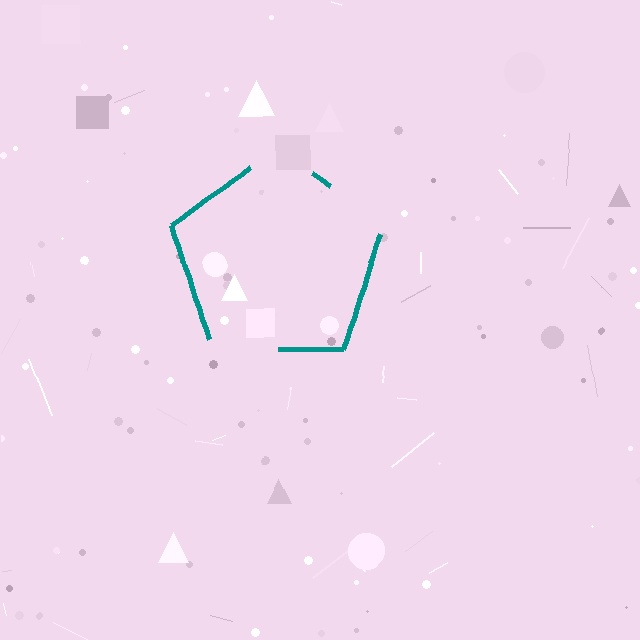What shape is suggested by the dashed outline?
The dashed outline suggests a pentagon.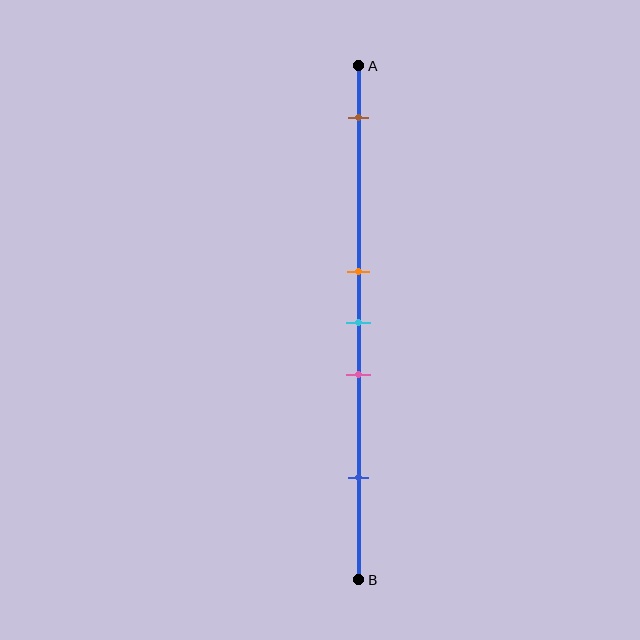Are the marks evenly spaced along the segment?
No, the marks are not evenly spaced.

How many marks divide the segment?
There are 5 marks dividing the segment.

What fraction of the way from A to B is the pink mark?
The pink mark is approximately 60% (0.6) of the way from A to B.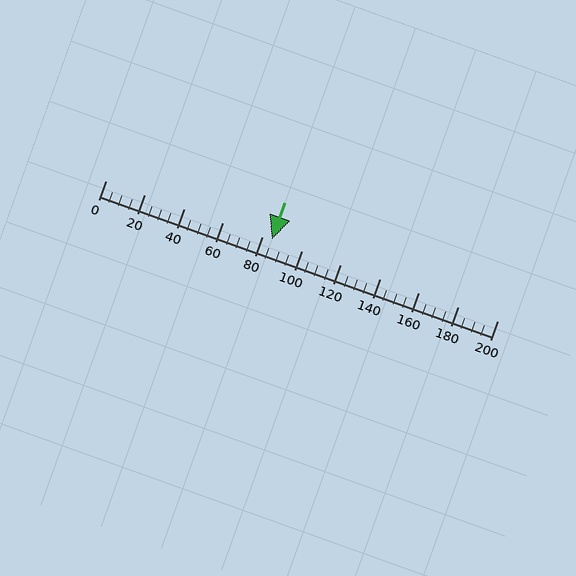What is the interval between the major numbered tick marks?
The major tick marks are spaced 20 units apart.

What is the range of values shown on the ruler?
The ruler shows values from 0 to 200.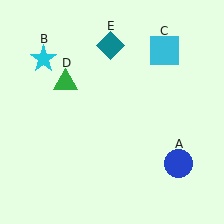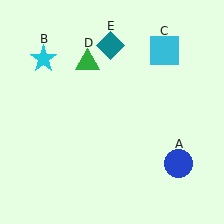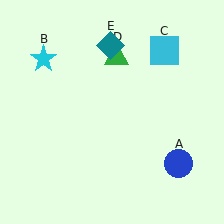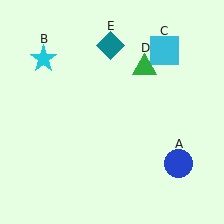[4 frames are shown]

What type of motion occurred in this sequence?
The green triangle (object D) rotated clockwise around the center of the scene.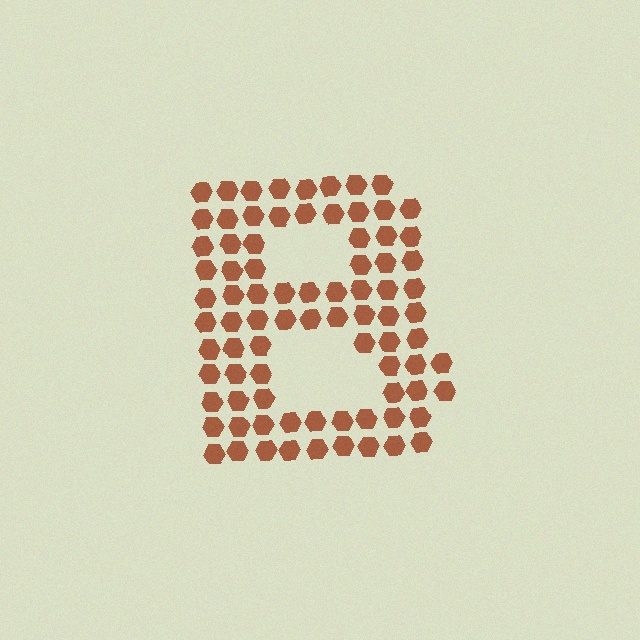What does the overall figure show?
The overall figure shows the letter B.